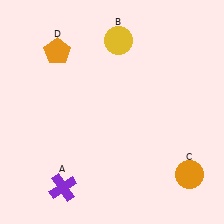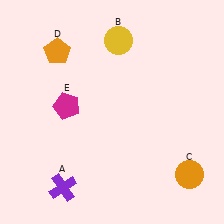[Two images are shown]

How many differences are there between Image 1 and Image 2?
There is 1 difference between the two images.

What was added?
A magenta pentagon (E) was added in Image 2.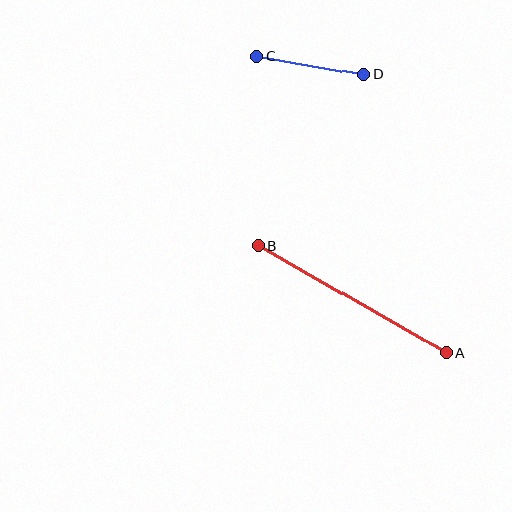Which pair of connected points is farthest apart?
Points A and B are farthest apart.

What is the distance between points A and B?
The distance is approximately 216 pixels.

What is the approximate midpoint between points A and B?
The midpoint is at approximately (352, 299) pixels.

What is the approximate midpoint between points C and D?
The midpoint is at approximately (310, 66) pixels.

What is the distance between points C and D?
The distance is approximately 109 pixels.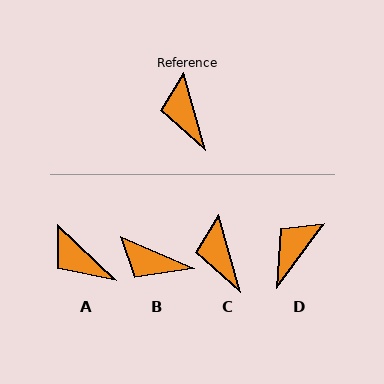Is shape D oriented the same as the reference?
No, it is off by about 53 degrees.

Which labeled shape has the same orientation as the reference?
C.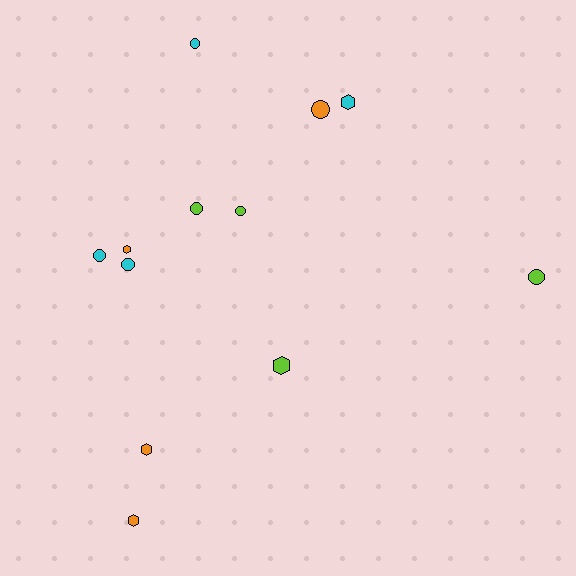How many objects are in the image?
There are 12 objects.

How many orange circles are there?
There is 1 orange circle.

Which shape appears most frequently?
Circle, with 7 objects.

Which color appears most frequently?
Lime, with 4 objects.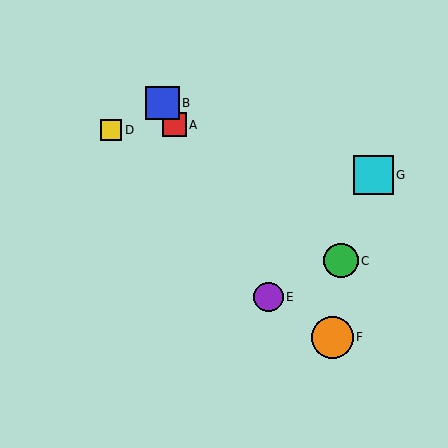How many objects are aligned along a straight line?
3 objects (A, B, E) are aligned along a straight line.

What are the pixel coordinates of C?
Object C is at (341, 261).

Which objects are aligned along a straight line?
Objects A, B, E are aligned along a straight line.